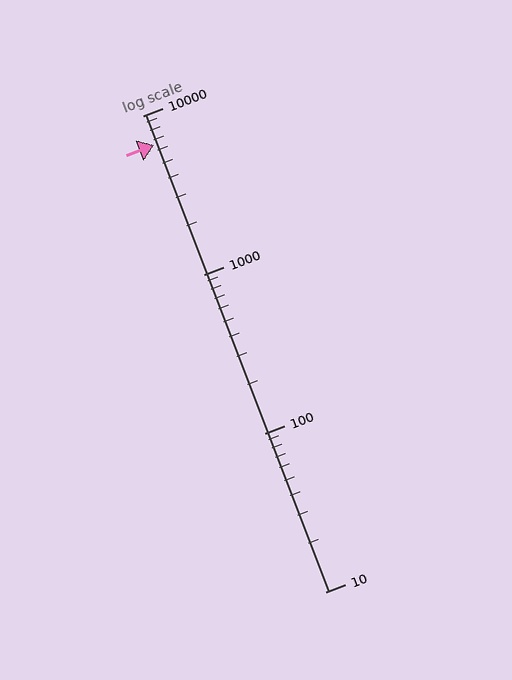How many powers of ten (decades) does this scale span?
The scale spans 3 decades, from 10 to 10000.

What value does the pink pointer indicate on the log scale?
The pointer indicates approximately 6500.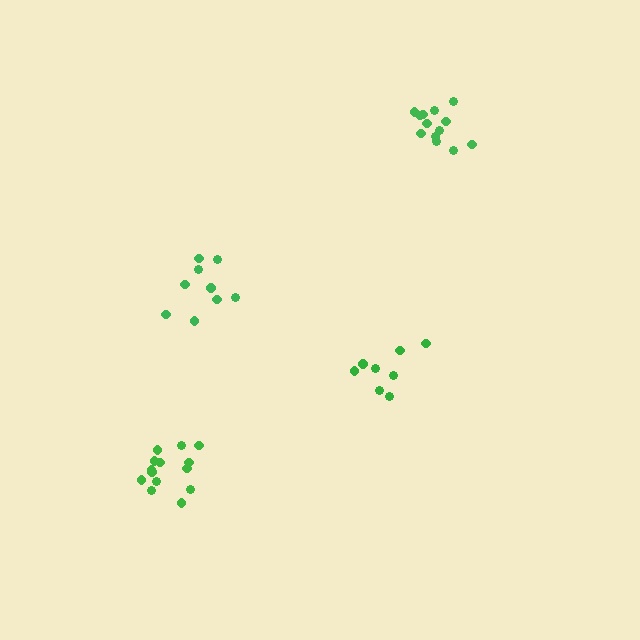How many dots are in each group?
Group 1: 13 dots, Group 2: 8 dots, Group 3: 14 dots, Group 4: 9 dots (44 total).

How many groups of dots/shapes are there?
There are 4 groups.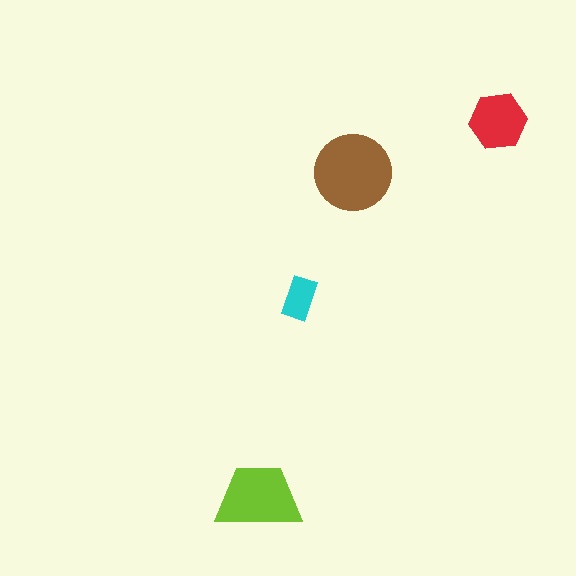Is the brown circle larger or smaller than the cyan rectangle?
Larger.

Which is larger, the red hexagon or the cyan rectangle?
The red hexagon.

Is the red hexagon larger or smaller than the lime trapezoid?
Smaller.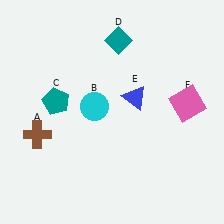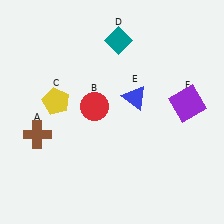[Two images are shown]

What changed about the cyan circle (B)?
In Image 1, B is cyan. In Image 2, it changed to red.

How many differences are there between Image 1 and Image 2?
There are 3 differences between the two images.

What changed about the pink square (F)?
In Image 1, F is pink. In Image 2, it changed to purple.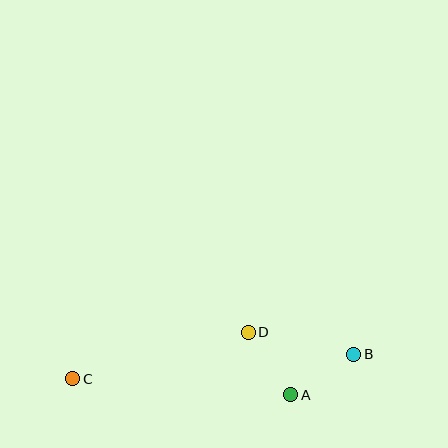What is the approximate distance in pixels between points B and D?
The distance between B and D is approximately 108 pixels.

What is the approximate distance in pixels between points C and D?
The distance between C and D is approximately 182 pixels.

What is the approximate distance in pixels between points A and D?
The distance between A and D is approximately 76 pixels.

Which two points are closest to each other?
Points A and B are closest to each other.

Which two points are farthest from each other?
Points B and C are farthest from each other.